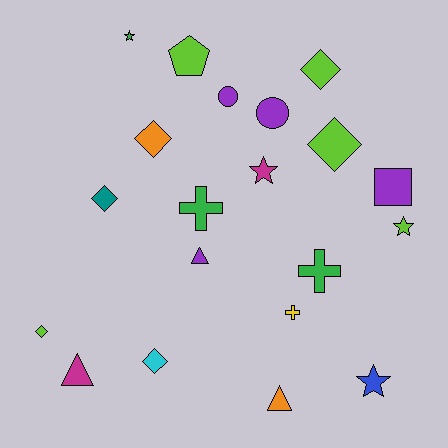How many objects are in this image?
There are 20 objects.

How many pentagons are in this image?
There is 1 pentagon.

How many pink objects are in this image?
There are no pink objects.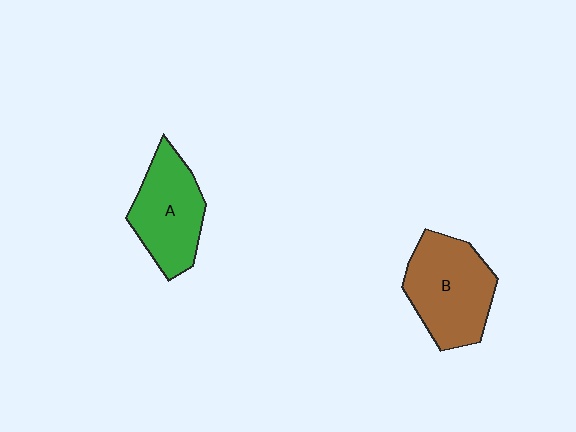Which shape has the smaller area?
Shape A (green).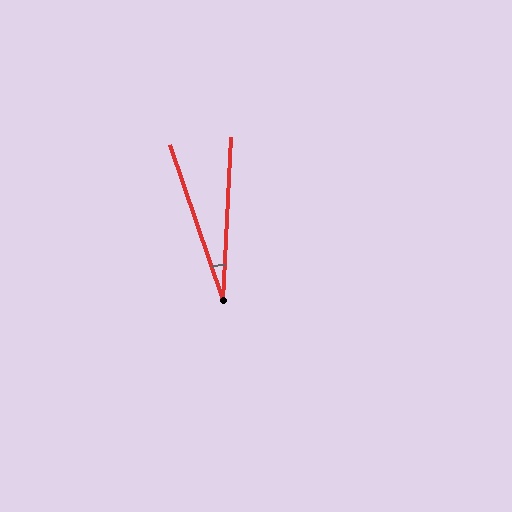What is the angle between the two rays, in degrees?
Approximately 22 degrees.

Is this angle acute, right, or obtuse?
It is acute.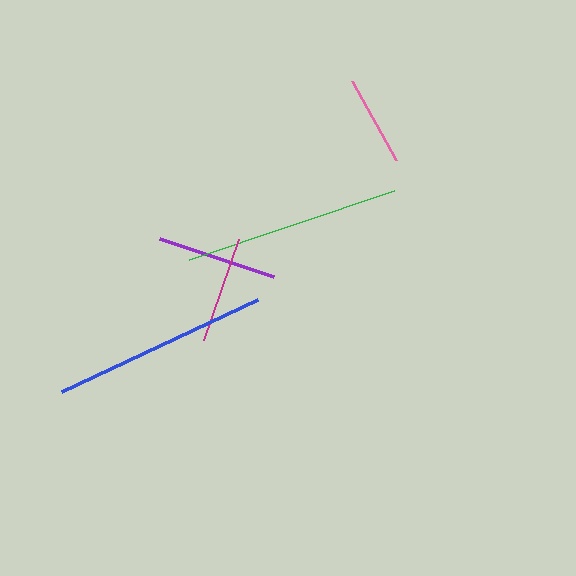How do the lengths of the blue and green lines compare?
The blue and green lines are approximately the same length.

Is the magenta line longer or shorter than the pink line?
The magenta line is longer than the pink line.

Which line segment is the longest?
The blue line is the longest at approximately 217 pixels.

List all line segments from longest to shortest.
From longest to shortest: blue, green, purple, magenta, pink.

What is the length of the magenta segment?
The magenta segment is approximately 107 pixels long.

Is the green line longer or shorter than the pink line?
The green line is longer than the pink line.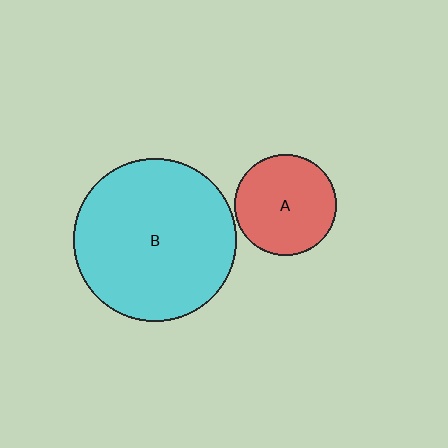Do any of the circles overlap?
No, none of the circles overlap.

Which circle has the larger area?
Circle B (cyan).